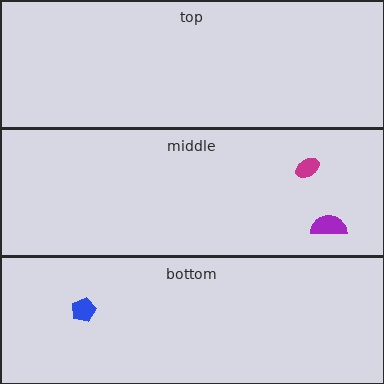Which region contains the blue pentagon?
The bottom region.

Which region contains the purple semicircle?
The middle region.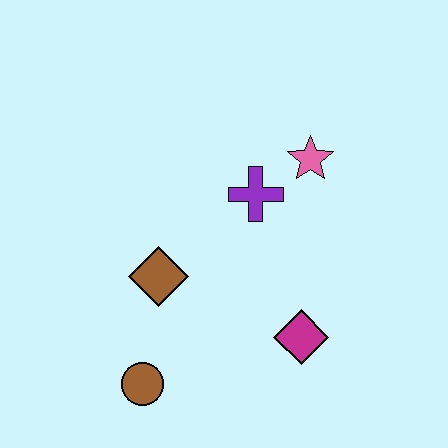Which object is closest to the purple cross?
The pink star is closest to the purple cross.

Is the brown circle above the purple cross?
No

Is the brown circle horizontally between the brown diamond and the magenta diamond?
No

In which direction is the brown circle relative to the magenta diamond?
The brown circle is to the left of the magenta diamond.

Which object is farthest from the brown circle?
The pink star is farthest from the brown circle.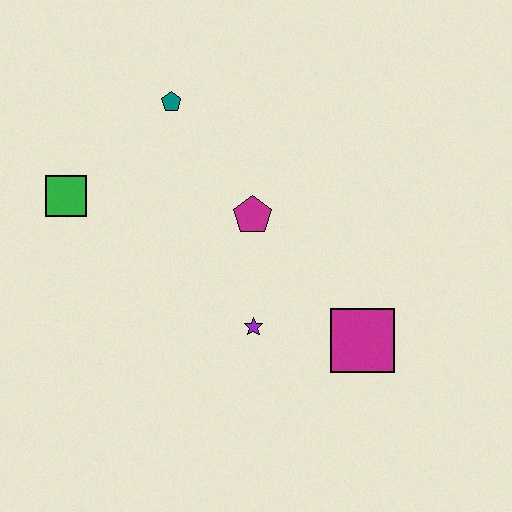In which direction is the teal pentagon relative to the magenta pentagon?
The teal pentagon is above the magenta pentagon.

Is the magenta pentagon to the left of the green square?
No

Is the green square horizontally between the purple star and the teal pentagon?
No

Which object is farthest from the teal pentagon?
The magenta square is farthest from the teal pentagon.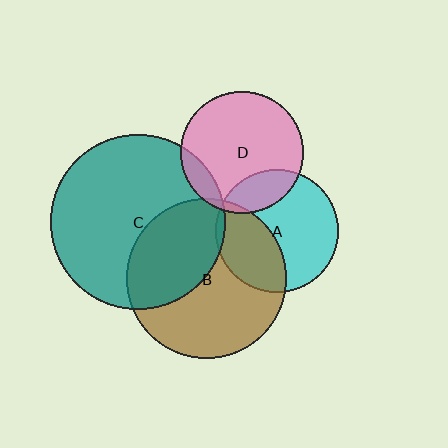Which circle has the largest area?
Circle C (teal).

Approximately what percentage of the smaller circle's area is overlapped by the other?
Approximately 20%.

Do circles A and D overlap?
Yes.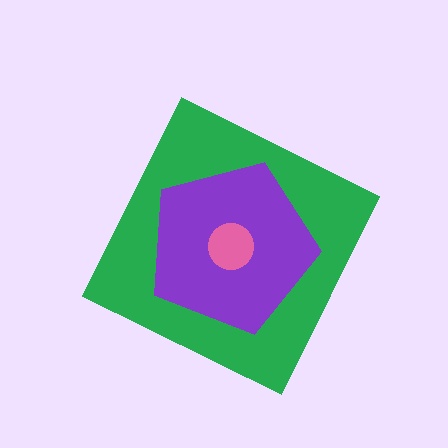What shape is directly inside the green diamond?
The purple pentagon.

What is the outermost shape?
The green diamond.